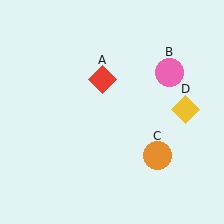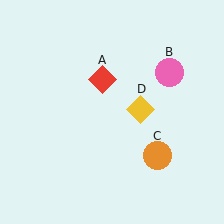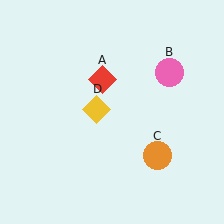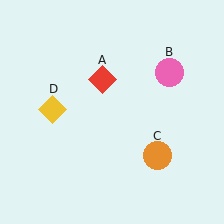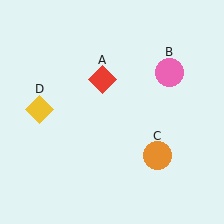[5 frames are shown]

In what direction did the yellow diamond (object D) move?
The yellow diamond (object D) moved left.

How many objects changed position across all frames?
1 object changed position: yellow diamond (object D).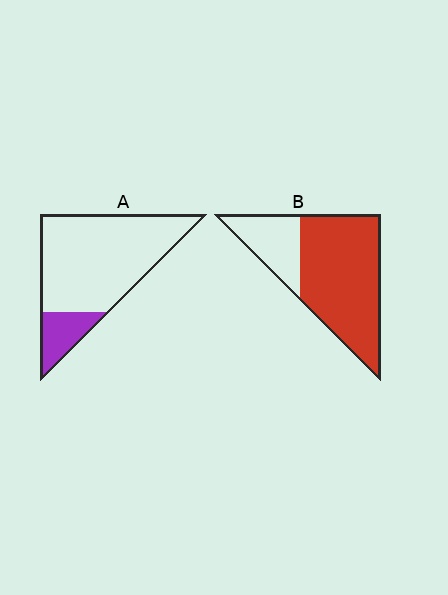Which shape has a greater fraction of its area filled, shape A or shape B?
Shape B.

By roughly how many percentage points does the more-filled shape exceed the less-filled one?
By roughly 55 percentage points (B over A).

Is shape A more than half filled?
No.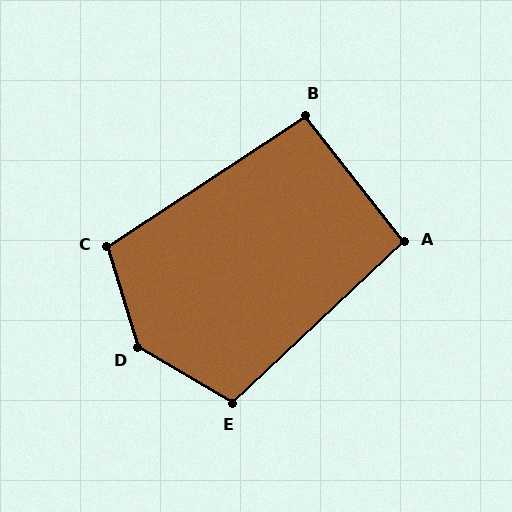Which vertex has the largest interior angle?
D, at approximately 138 degrees.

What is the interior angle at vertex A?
Approximately 95 degrees (obtuse).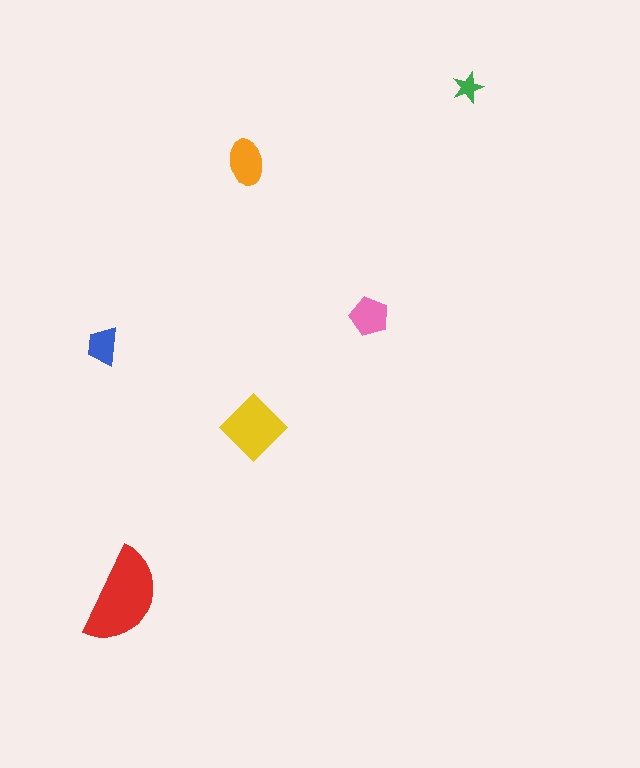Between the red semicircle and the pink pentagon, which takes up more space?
The red semicircle.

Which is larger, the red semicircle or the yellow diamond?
The red semicircle.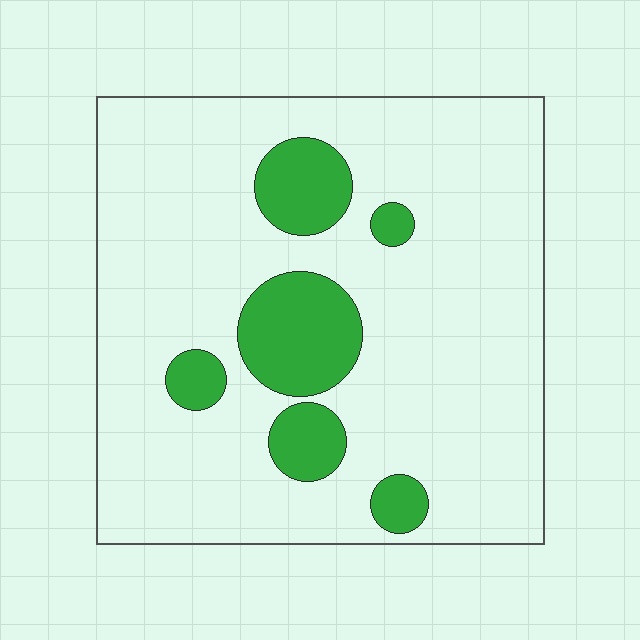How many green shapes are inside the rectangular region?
6.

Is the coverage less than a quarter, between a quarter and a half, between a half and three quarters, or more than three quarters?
Less than a quarter.